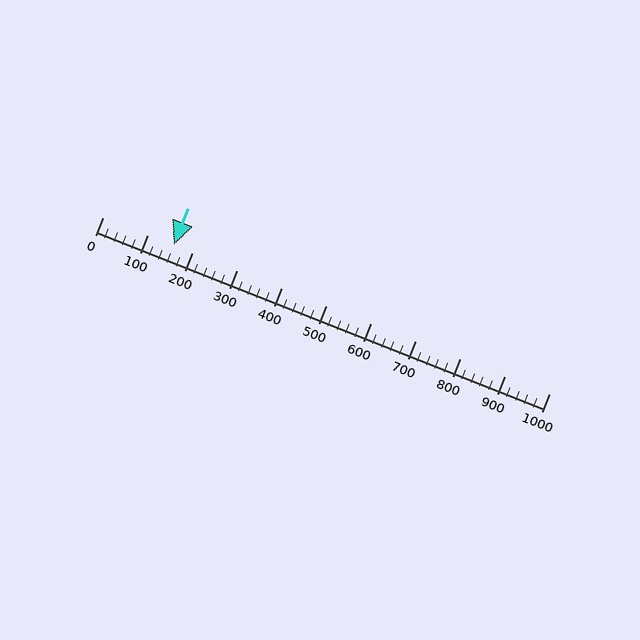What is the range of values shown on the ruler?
The ruler shows values from 0 to 1000.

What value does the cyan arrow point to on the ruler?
The cyan arrow points to approximately 160.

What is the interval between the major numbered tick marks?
The major tick marks are spaced 100 units apart.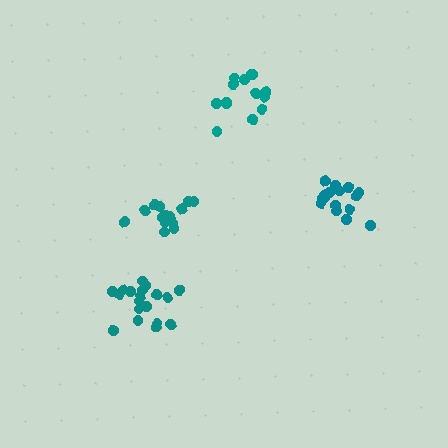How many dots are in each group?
Group 1: 16 dots, Group 2: 19 dots, Group 3: 14 dots, Group 4: 16 dots (65 total).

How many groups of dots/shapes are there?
There are 4 groups.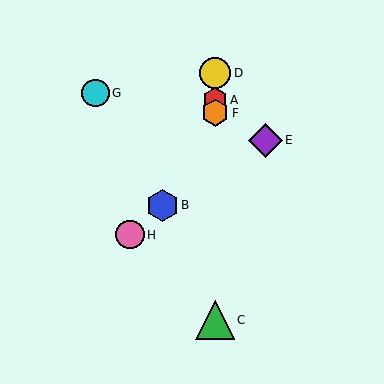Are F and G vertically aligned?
No, F is at x≈215 and G is at x≈95.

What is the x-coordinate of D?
Object D is at x≈215.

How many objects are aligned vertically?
4 objects (A, C, D, F) are aligned vertically.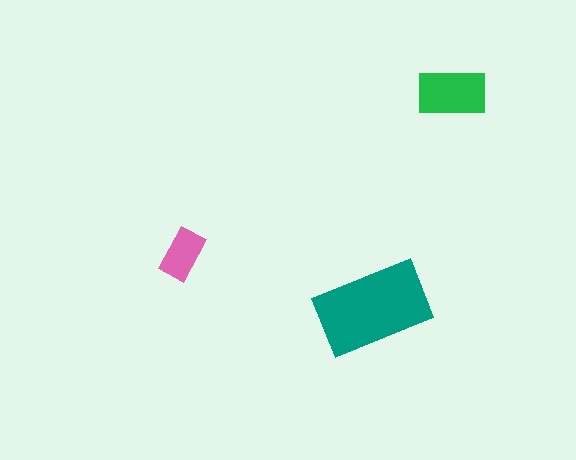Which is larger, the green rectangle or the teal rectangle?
The teal one.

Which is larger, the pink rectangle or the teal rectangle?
The teal one.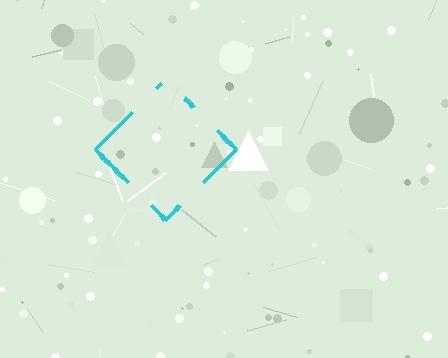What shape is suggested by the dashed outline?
The dashed outline suggests a diamond.